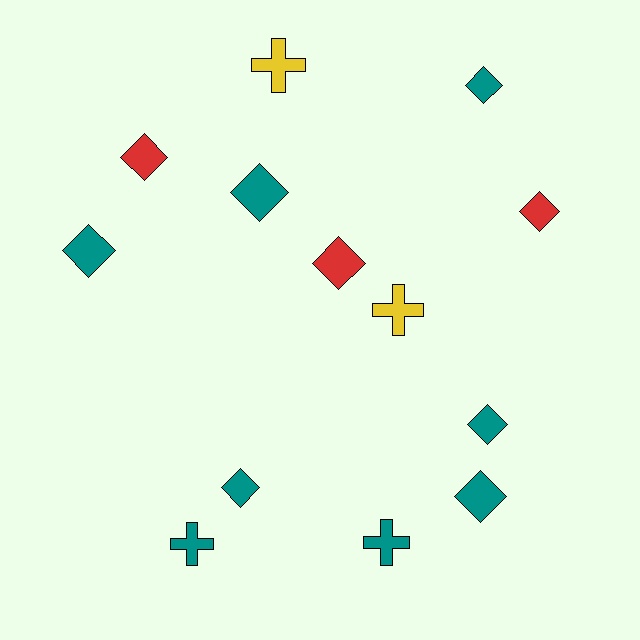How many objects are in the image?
There are 13 objects.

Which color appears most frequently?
Teal, with 8 objects.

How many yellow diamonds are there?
There are no yellow diamonds.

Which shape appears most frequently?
Diamond, with 9 objects.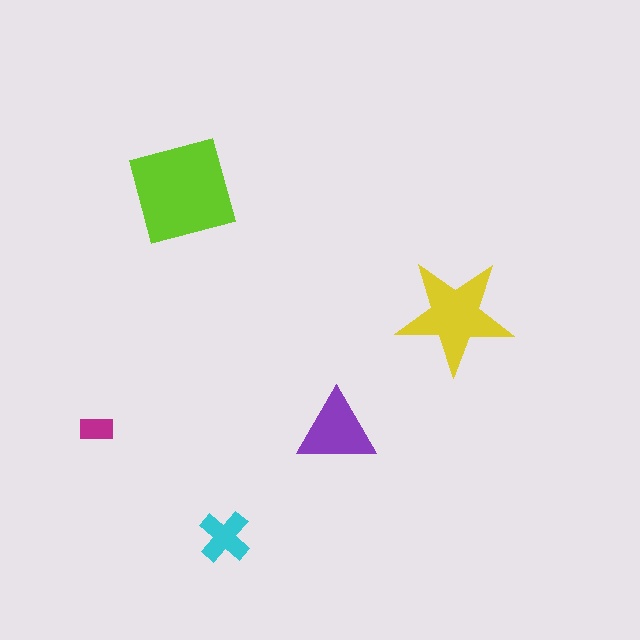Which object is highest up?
The lime square is topmost.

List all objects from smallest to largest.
The magenta rectangle, the cyan cross, the purple triangle, the yellow star, the lime square.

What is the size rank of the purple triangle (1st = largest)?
3rd.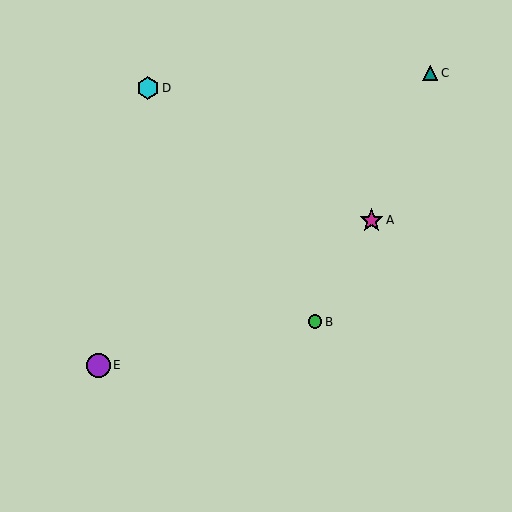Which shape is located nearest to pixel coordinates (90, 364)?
The purple circle (labeled E) at (98, 365) is nearest to that location.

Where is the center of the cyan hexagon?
The center of the cyan hexagon is at (148, 88).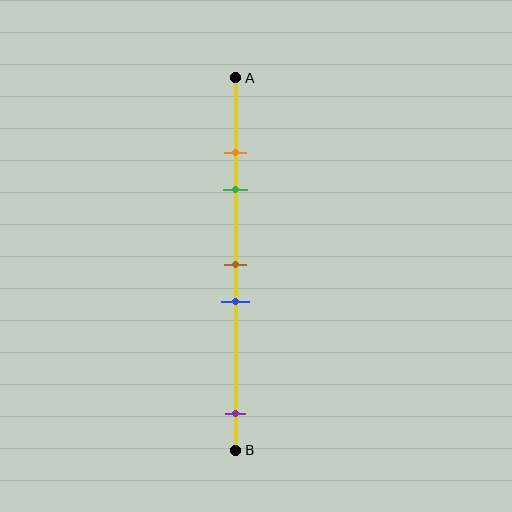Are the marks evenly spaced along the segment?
No, the marks are not evenly spaced.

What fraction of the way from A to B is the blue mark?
The blue mark is approximately 60% (0.6) of the way from A to B.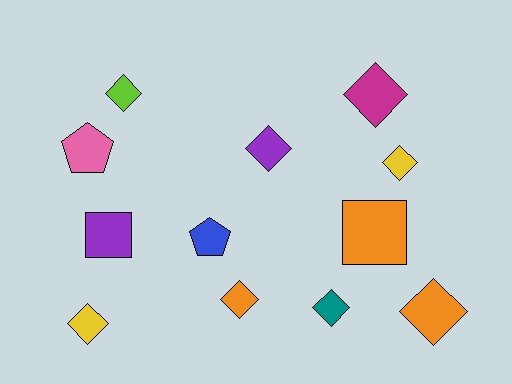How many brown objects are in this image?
There are no brown objects.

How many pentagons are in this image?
There are 2 pentagons.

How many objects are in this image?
There are 12 objects.